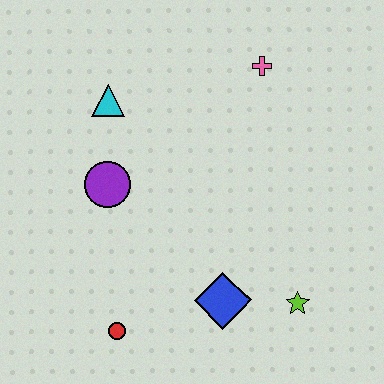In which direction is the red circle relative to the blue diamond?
The red circle is to the left of the blue diamond.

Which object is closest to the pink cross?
The cyan triangle is closest to the pink cross.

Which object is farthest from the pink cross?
The red circle is farthest from the pink cross.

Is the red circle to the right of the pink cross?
No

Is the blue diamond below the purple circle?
Yes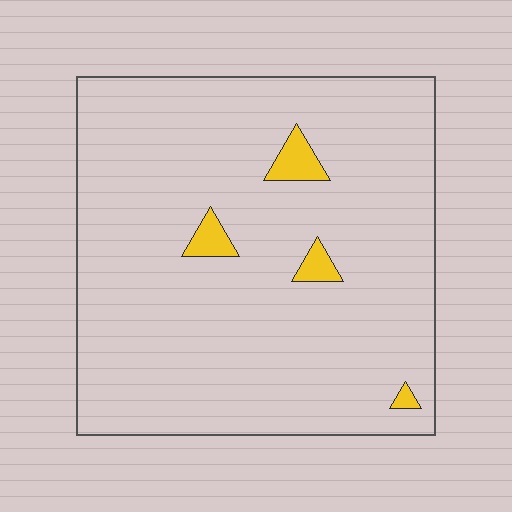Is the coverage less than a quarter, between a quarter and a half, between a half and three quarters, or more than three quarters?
Less than a quarter.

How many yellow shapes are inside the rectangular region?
4.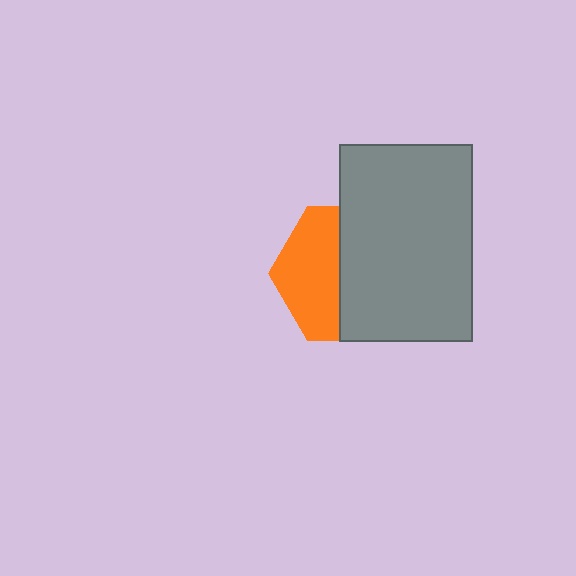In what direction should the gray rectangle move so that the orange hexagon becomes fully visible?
The gray rectangle should move right. That is the shortest direction to clear the overlap and leave the orange hexagon fully visible.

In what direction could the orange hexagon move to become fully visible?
The orange hexagon could move left. That would shift it out from behind the gray rectangle entirely.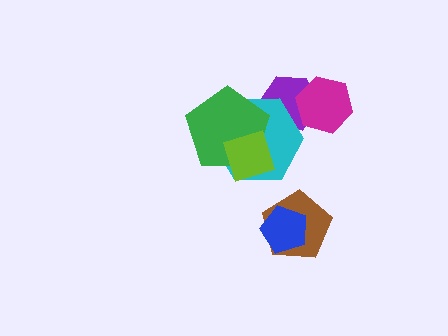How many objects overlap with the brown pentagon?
1 object overlaps with the brown pentagon.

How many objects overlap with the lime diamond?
2 objects overlap with the lime diamond.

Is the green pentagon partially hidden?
Yes, it is partially covered by another shape.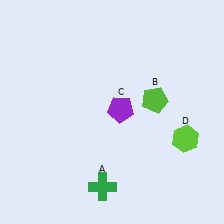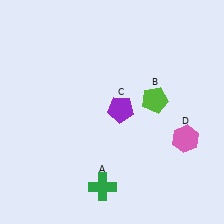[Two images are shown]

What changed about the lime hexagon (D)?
In Image 1, D is lime. In Image 2, it changed to pink.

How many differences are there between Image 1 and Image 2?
There is 1 difference between the two images.